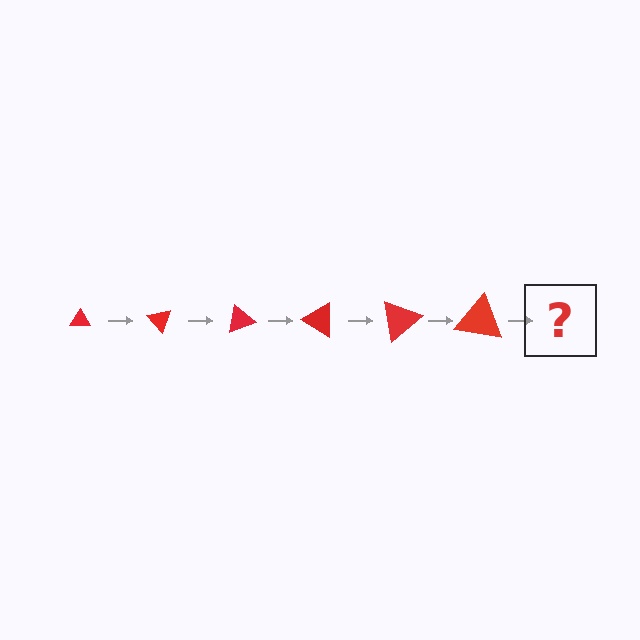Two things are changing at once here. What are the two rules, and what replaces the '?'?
The two rules are that the triangle grows larger each step and it rotates 50 degrees each step. The '?' should be a triangle, larger than the previous one and rotated 300 degrees from the start.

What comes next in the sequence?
The next element should be a triangle, larger than the previous one and rotated 300 degrees from the start.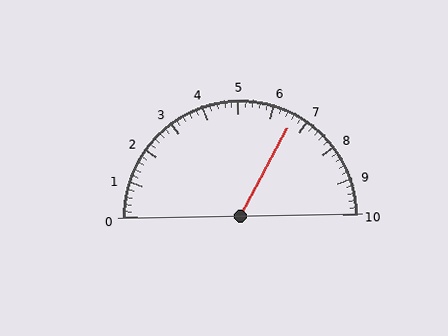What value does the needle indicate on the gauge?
The needle indicates approximately 6.6.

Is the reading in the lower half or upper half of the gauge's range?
The reading is in the upper half of the range (0 to 10).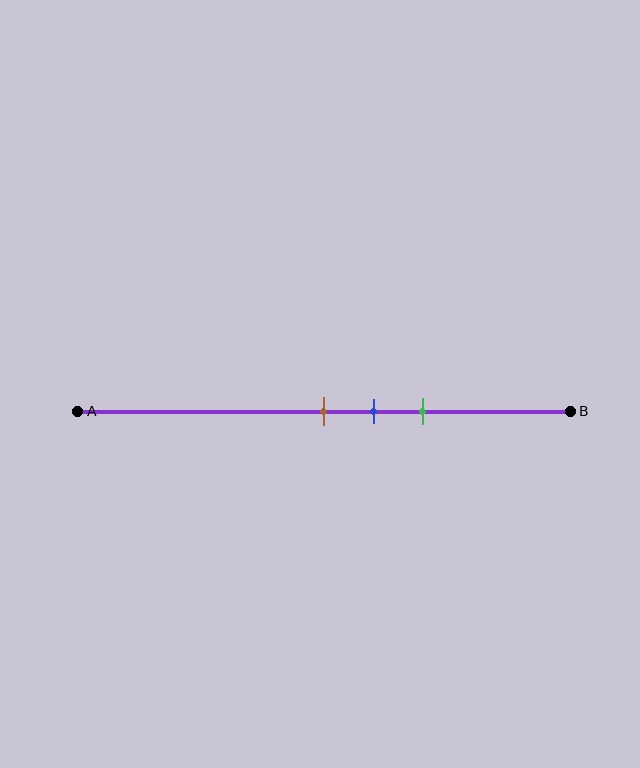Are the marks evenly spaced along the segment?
Yes, the marks are approximately evenly spaced.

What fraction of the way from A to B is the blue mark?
The blue mark is approximately 60% (0.6) of the way from A to B.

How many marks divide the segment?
There are 3 marks dividing the segment.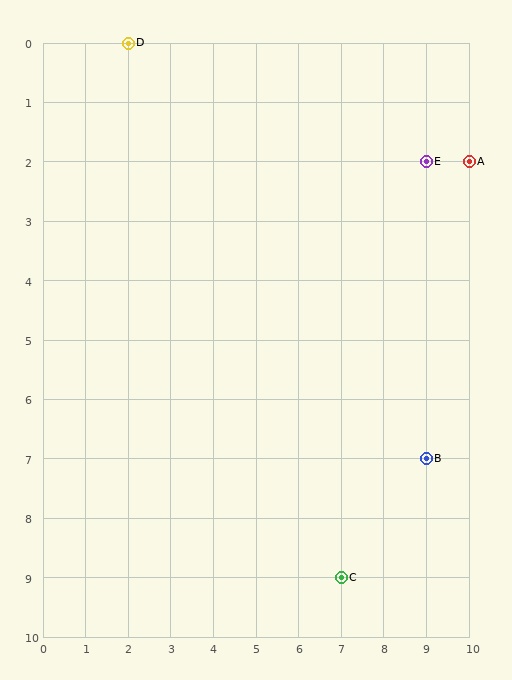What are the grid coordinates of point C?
Point C is at grid coordinates (7, 9).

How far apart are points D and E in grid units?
Points D and E are 7 columns and 2 rows apart (about 7.3 grid units diagonally).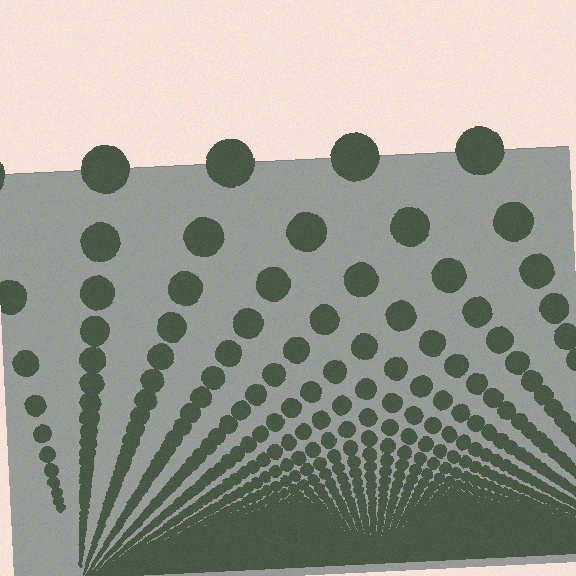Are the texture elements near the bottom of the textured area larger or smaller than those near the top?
Smaller. The gradient is inverted — elements near the bottom are smaller and denser.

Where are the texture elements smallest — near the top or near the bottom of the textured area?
Near the bottom.